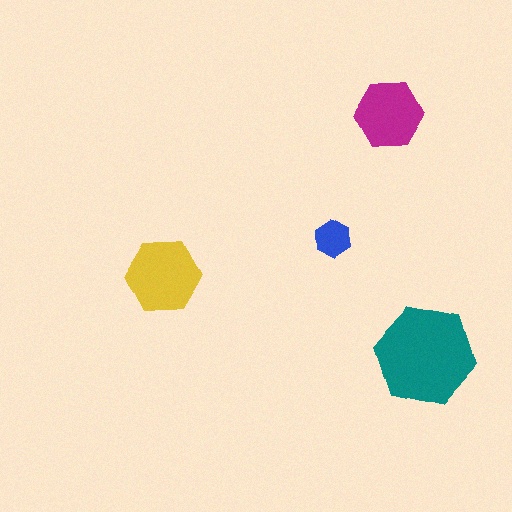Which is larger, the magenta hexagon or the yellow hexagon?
The yellow one.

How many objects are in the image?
There are 4 objects in the image.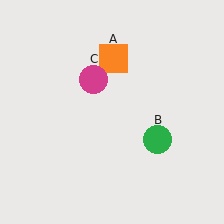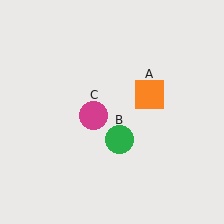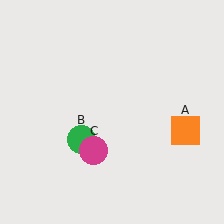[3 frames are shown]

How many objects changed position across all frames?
3 objects changed position: orange square (object A), green circle (object B), magenta circle (object C).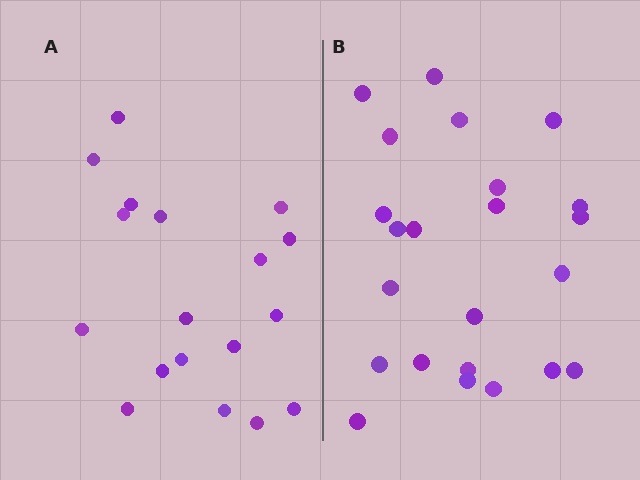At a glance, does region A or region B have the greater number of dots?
Region B (the right region) has more dots.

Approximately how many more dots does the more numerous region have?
Region B has about 5 more dots than region A.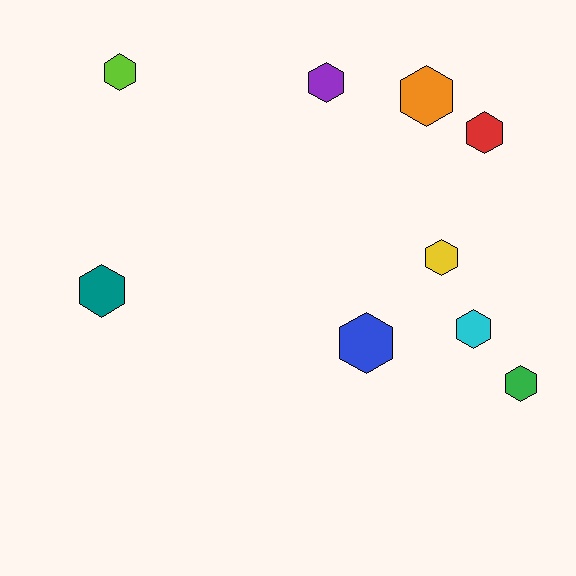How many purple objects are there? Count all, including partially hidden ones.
There is 1 purple object.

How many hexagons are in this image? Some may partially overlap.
There are 9 hexagons.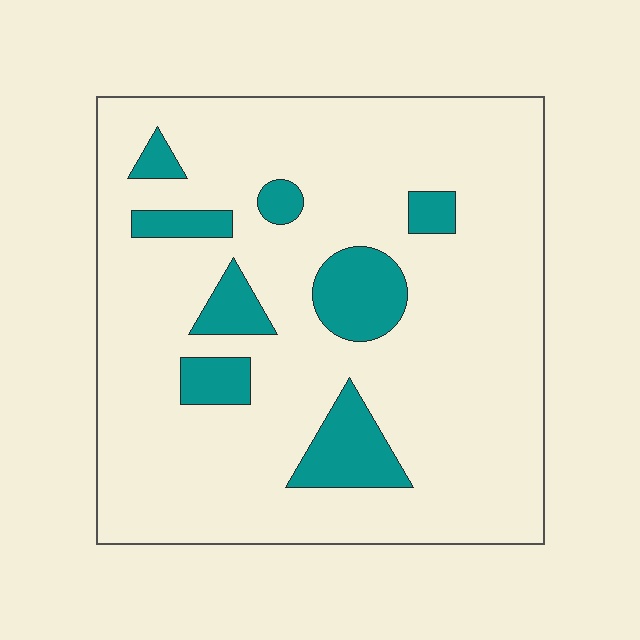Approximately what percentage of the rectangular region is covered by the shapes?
Approximately 15%.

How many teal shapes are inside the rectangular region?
8.